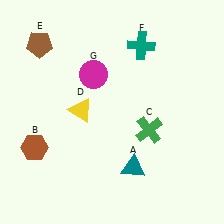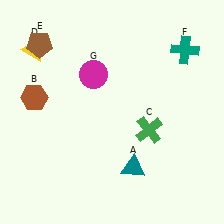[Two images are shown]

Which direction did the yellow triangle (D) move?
The yellow triangle (D) moved up.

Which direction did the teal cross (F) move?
The teal cross (F) moved right.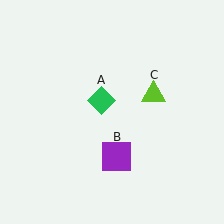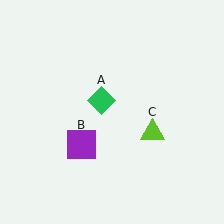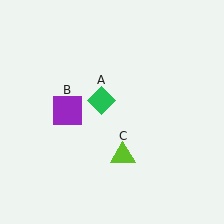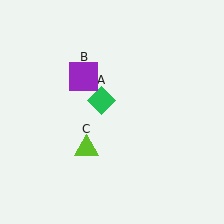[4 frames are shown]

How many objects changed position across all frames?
2 objects changed position: purple square (object B), lime triangle (object C).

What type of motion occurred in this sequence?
The purple square (object B), lime triangle (object C) rotated clockwise around the center of the scene.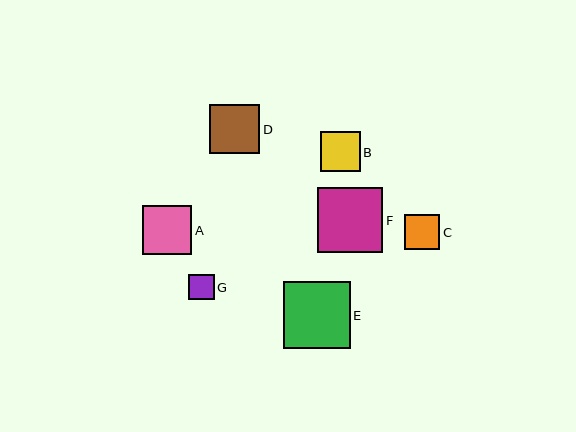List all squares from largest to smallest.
From largest to smallest: E, F, D, A, B, C, G.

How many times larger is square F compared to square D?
Square F is approximately 1.3 times the size of square D.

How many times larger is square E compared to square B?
Square E is approximately 1.7 times the size of square B.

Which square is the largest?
Square E is the largest with a size of approximately 67 pixels.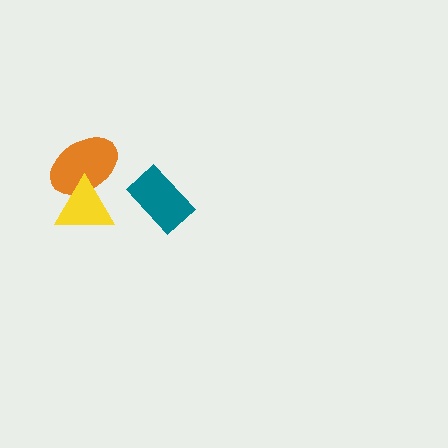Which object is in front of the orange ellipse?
The yellow triangle is in front of the orange ellipse.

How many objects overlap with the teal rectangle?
0 objects overlap with the teal rectangle.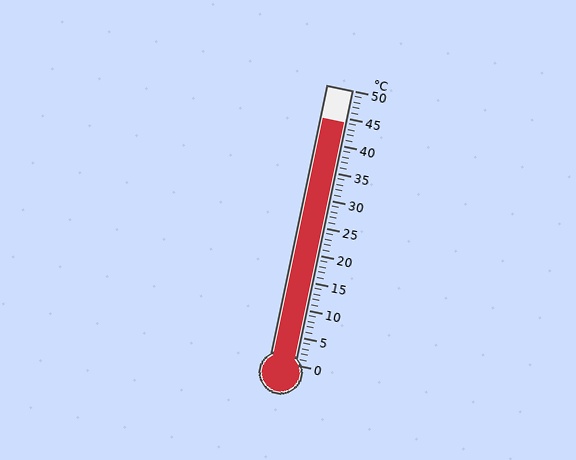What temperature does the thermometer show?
The thermometer shows approximately 44°C.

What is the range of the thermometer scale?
The thermometer scale ranges from 0°C to 50°C.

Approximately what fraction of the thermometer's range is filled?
The thermometer is filled to approximately 90% of its range.